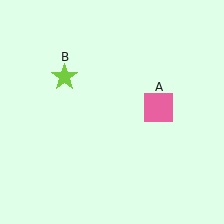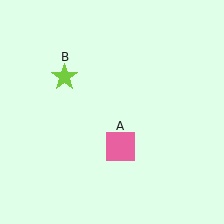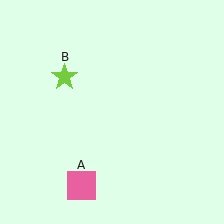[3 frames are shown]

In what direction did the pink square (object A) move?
The pink square (object A) moved down and to the left.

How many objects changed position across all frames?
1 object changed position: pink square (object A).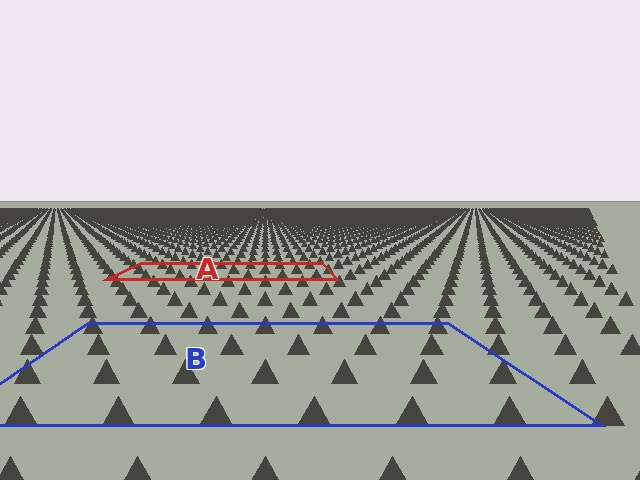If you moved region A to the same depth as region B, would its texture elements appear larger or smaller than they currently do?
They would appear larger. At a closer depth, the same texture elements are projected at a bigger on-screen size.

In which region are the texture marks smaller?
The texture marks are smaller in region A, because it is farther away.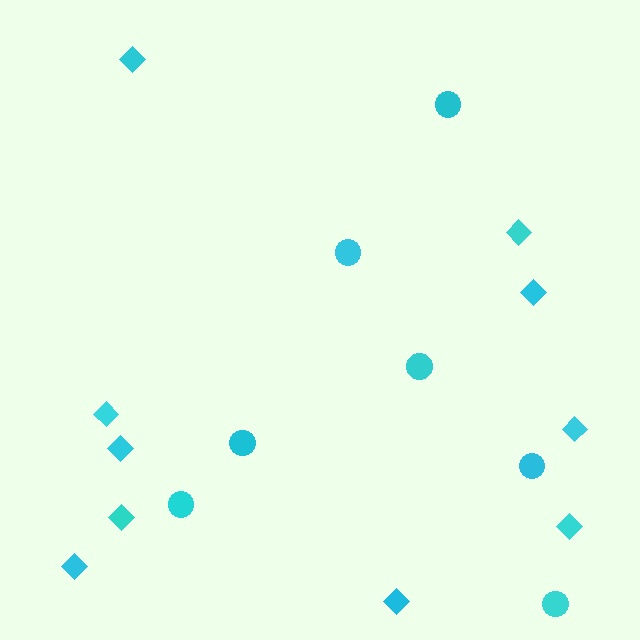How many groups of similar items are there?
There are 2 groups: one group of diamonds (10) and one group of circles (7).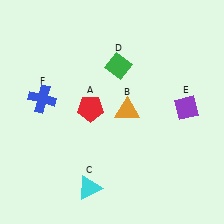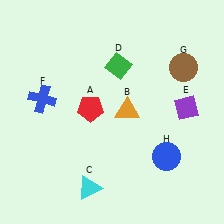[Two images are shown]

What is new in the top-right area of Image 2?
A brown circle (G) was added in the top-right area of Image 2.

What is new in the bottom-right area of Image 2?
A blue circle (H) was added in the bottom-right area of Image 2.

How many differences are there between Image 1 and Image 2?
There are 2 differences between the two images.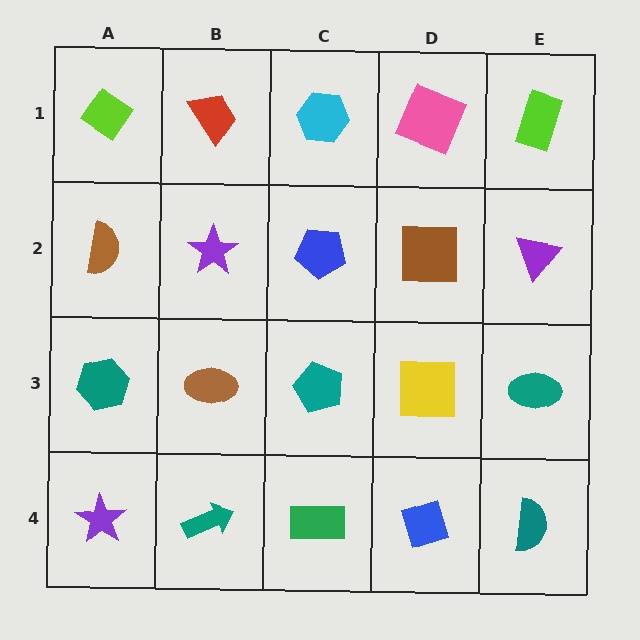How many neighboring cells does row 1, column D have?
3.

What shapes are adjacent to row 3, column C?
A blue pentagon (row 2, column C), a green rectangle (row 4, column C), a brown ellipse (row 3, column B), a yellow square (row 3, column D).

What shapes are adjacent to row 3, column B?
A purple star (row 2, column B), a teal arrow (row 4, column B), a teal hexagon (row 3, column A), a teal pentagon (row 3, column C).